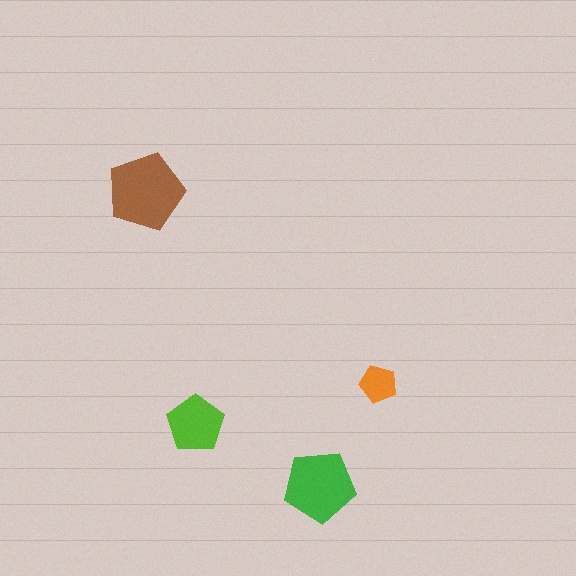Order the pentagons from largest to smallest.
the brown one, the green one, the lime one, the orange one.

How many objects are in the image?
There are 4 objects in the image.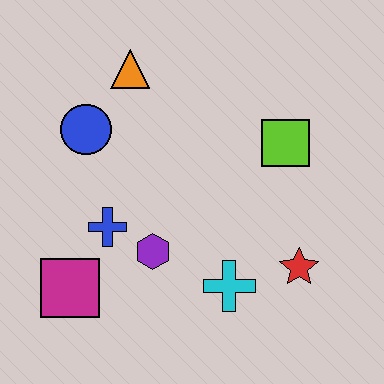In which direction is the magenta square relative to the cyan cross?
The magenta square is to the left of the cyan cross.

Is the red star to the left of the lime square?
No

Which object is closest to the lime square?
The red star is closest to the lime square.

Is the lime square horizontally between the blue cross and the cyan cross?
No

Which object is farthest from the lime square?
The magenta square is farthest from the lime square.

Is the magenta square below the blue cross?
Yes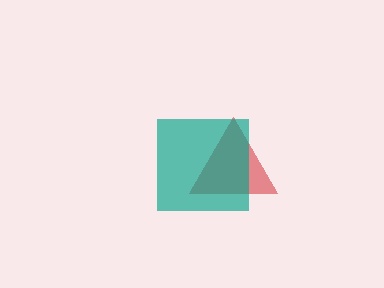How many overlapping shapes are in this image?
There are 2 overlapping shapes in the image.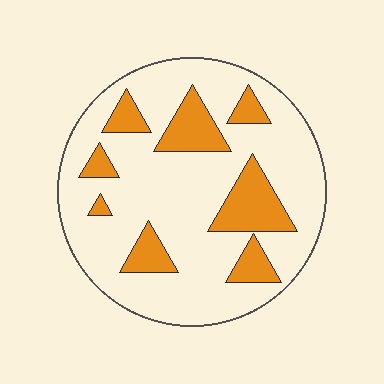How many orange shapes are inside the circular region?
8.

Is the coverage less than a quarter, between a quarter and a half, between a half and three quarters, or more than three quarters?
Less than a quarter.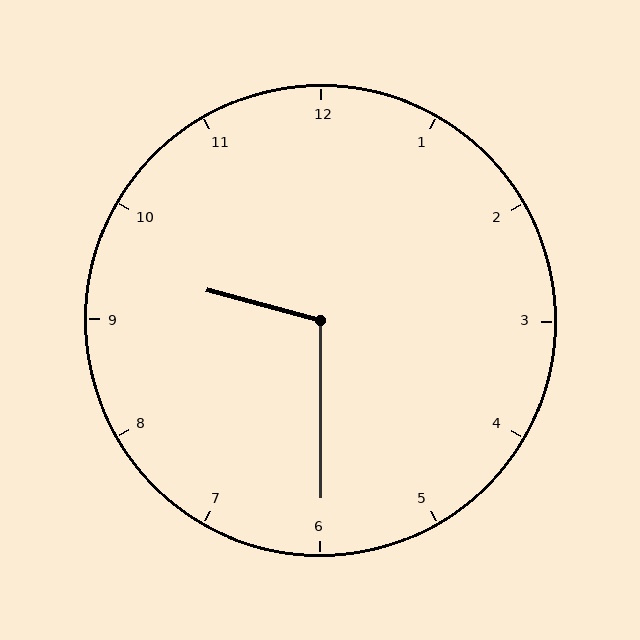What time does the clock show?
9:30.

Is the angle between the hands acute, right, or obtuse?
It is obtuse.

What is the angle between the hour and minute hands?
Approximately 105 degrees.